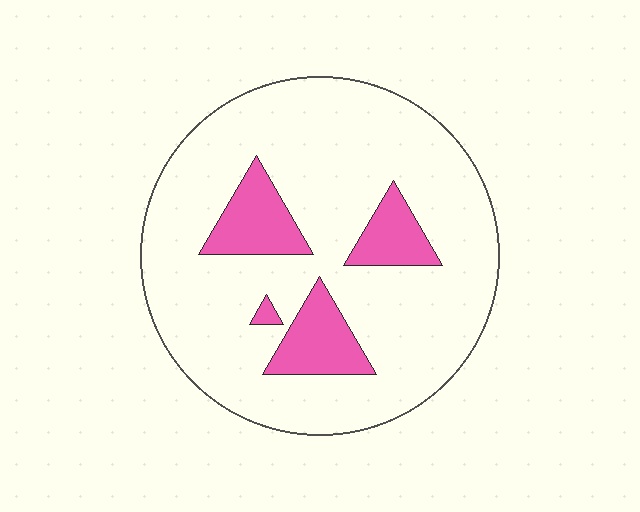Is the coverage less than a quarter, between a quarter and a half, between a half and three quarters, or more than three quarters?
Less than a quarter.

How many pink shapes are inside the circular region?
4.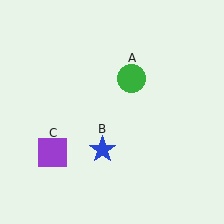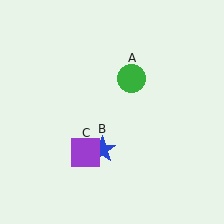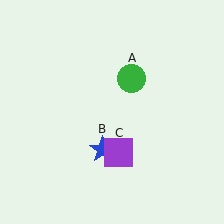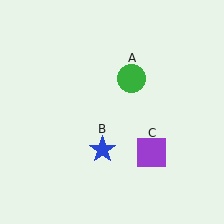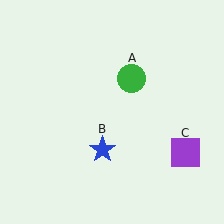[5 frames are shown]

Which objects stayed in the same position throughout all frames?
Green circle (object A) and blue star (object B) remained stationary.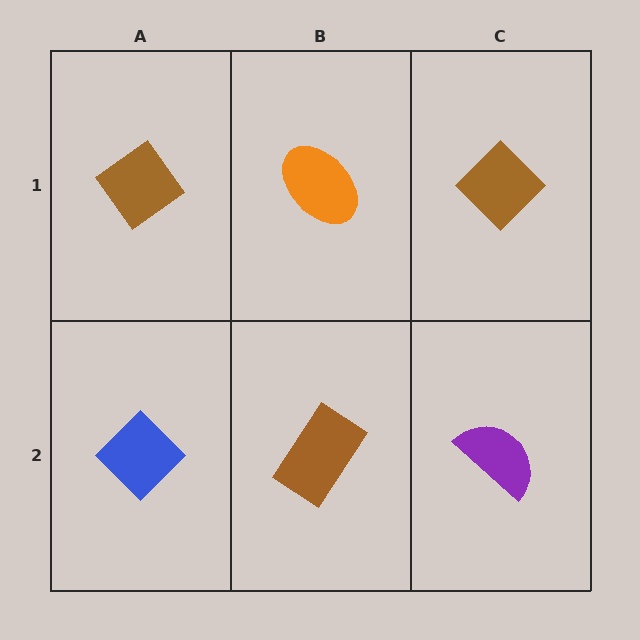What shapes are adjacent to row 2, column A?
A brown diamond (row 1, column A), a brown rectangle (row 2, column B).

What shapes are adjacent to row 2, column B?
An orange ellipse (row 1, column B), a blue diamond (row 2, column A), a purple semicircle (row 2, column C).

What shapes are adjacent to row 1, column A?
A blue diamond (row 2, column A), an orange ellipse (row 1, column B).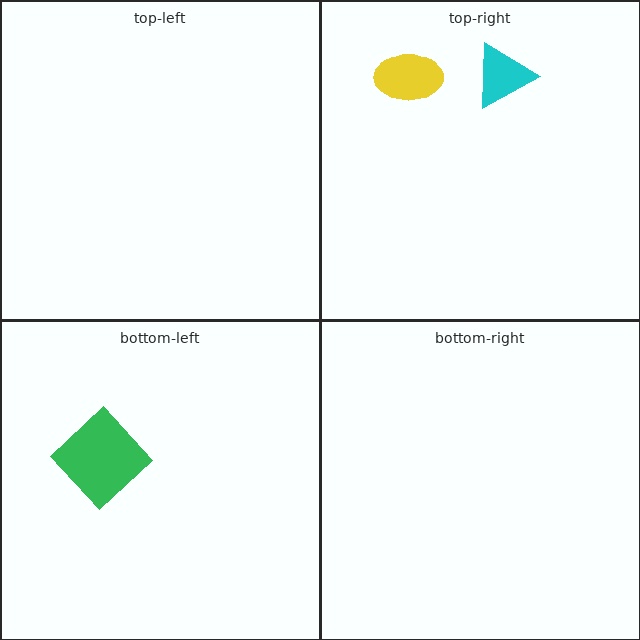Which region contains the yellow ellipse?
The top-right region.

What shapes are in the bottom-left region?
The green diamond.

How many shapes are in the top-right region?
2.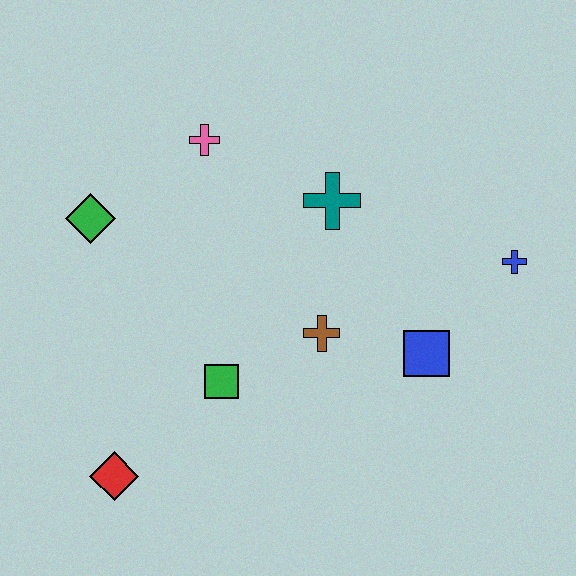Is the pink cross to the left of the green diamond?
No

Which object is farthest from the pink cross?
The red diamond is farthest from the pink cross.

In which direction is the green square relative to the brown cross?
The green square is to the left of the brown cross.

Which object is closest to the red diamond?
The green square is closest to the red diamond.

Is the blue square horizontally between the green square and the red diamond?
No